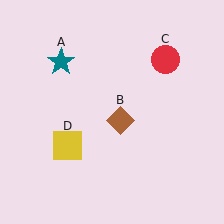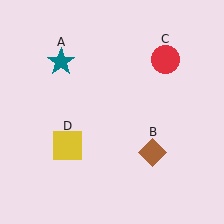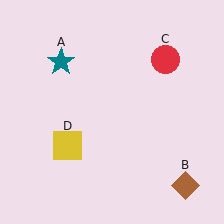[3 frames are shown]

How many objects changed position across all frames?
1 object changed position: brown diamond (object B).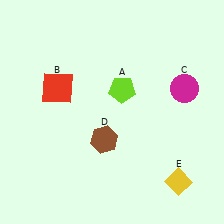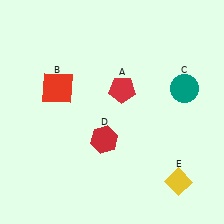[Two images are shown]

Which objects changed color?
A changed from lime to red. C changed from magenta to teal. D changed from brown to red.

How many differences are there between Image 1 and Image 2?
There are 3 differences between the two images.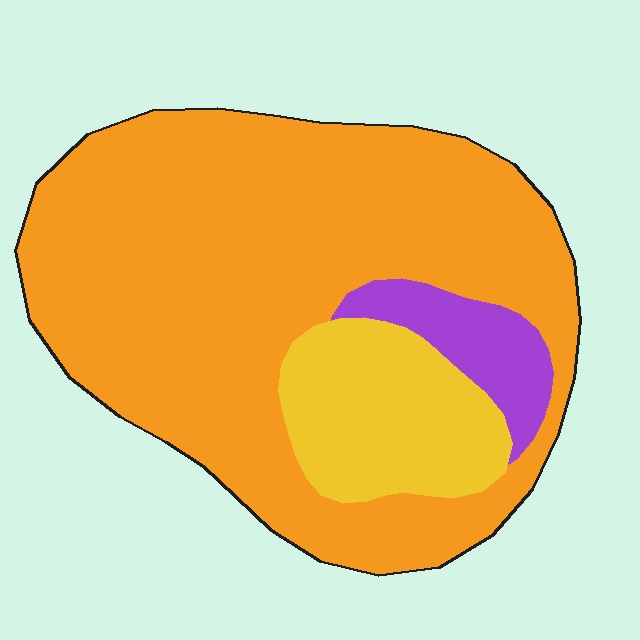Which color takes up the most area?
Orange, at roughly 75%.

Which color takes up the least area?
Purple, at roughly 10%.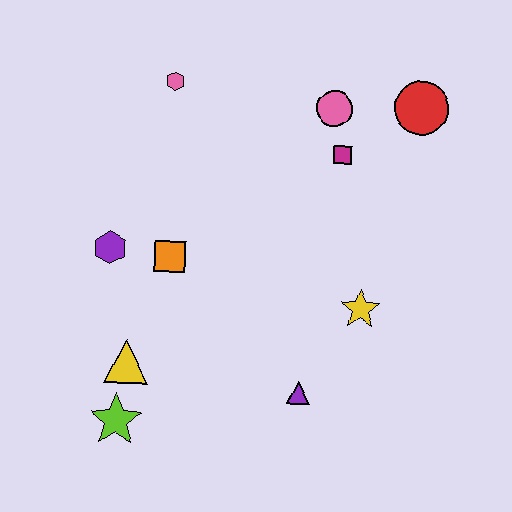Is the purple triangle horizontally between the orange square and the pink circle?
Yes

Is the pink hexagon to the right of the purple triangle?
No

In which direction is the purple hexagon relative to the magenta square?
The purple hexagon is to the left of the magenta square.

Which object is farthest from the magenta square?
The lime star is farthest from the magenta square.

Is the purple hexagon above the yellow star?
Yes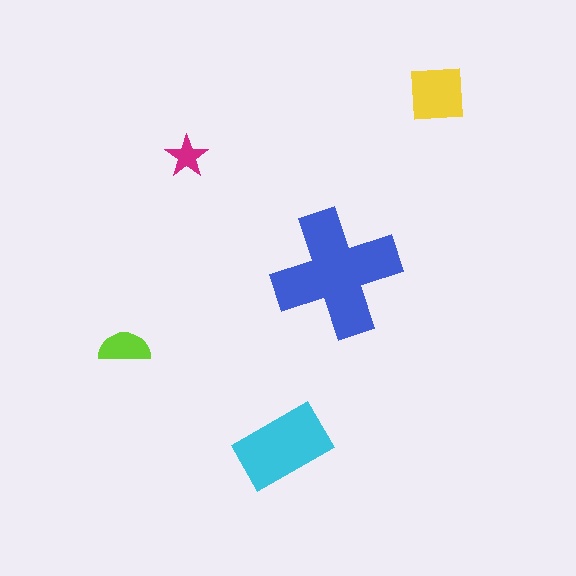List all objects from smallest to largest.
The magenta star, the lime semicircle, the yellow square, the cyan rectangle, the blue cross.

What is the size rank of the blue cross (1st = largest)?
1st.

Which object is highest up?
The yellow square is topmost.